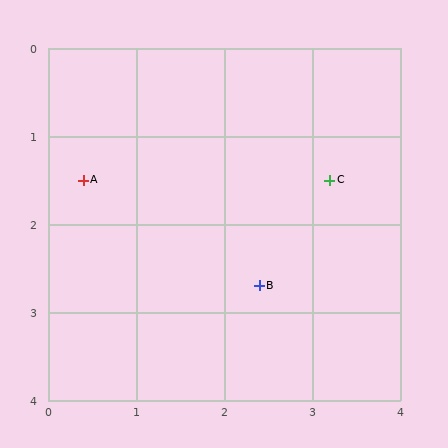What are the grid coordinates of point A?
Point A is at approximately (0.4, 1.5).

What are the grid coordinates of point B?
Point B is at approximately (2.4, 2.7).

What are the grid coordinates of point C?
Point C is at approximately (3.2, 1.5).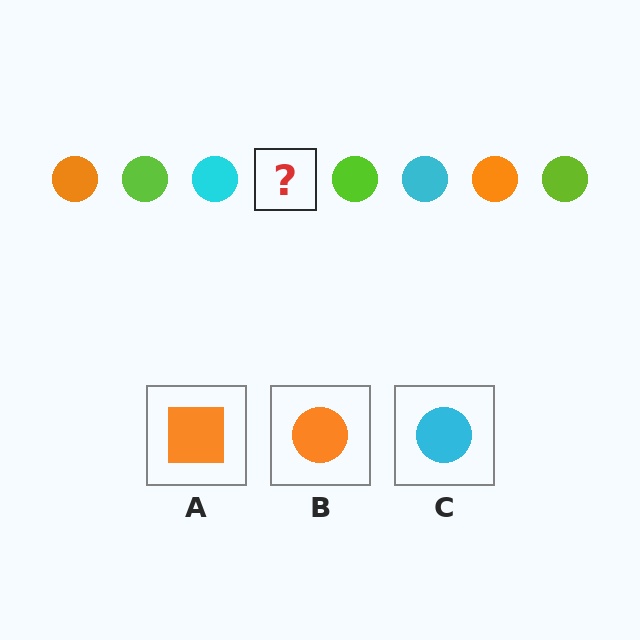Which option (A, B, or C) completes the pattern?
B.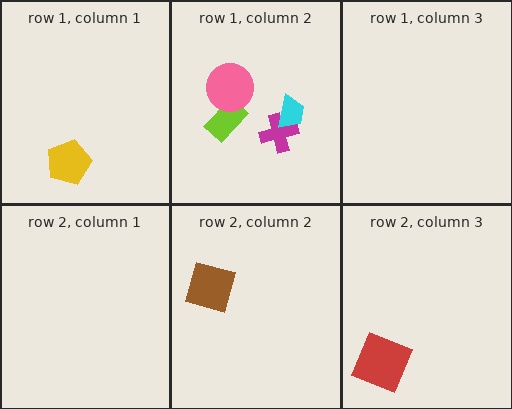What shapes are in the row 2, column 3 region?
The red square.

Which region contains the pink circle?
The row 1, column 2 region.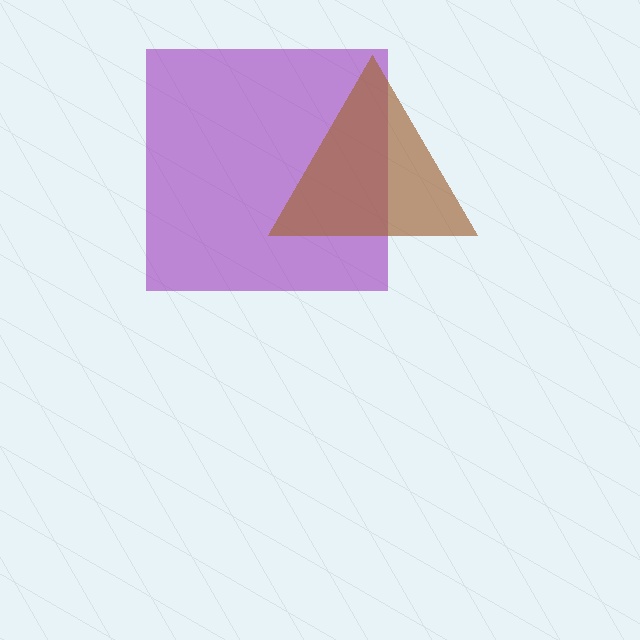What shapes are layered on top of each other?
The layered shapes are: a purple square, a brown triangle.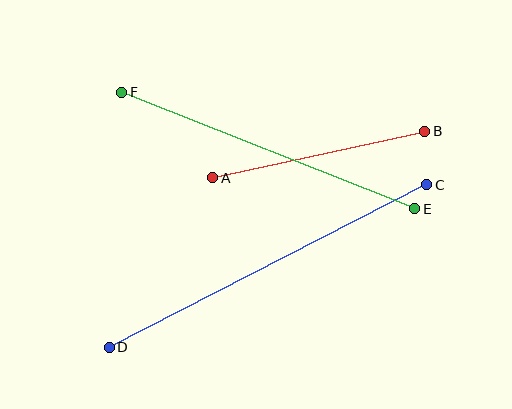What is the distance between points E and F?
The distance is approximately 315 pixels.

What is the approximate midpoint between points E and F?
The midpoint is at approximately (268, 150) pixels.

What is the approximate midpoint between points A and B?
The midpoint is at approximately (319, 155) pixels.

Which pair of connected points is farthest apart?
Points C and D are farthest apart.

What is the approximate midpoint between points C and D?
The midpoint is at approximately (268, 266) pixels.